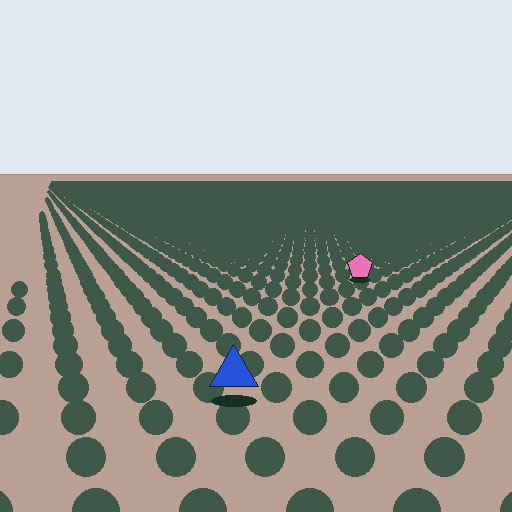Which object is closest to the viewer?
The blue triangle is closest. The texture marks near it are larger and more spread out.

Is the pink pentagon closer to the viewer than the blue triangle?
No. The blue triangle is closer — you can tell from the texture gradient: the ground texture is coarser near it.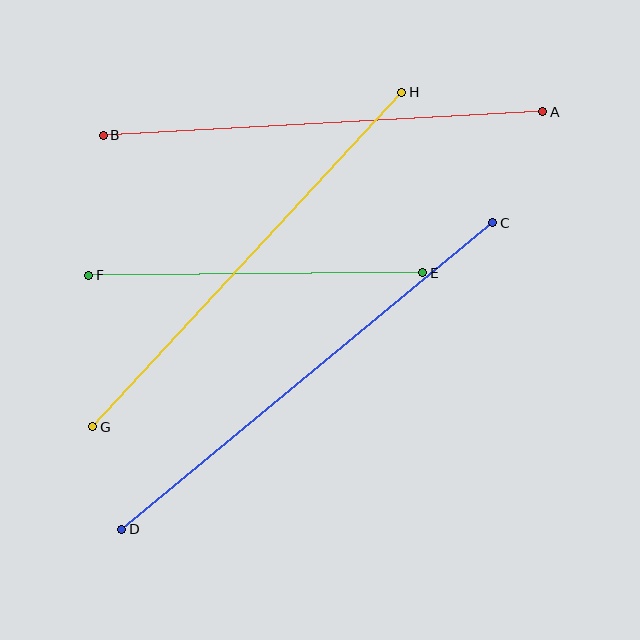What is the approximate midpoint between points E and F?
The midpoint is at approximately (256, 274) pixels.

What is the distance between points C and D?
The distance is approximately 481 pixels.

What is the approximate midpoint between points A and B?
The midpoint is at approximately (323, 124) pixels.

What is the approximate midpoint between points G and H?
The midpoint is at approximately (247, 260) pixels.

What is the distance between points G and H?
The distance is approximately 455 pixels.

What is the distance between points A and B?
The distance is approximately 440 pixels.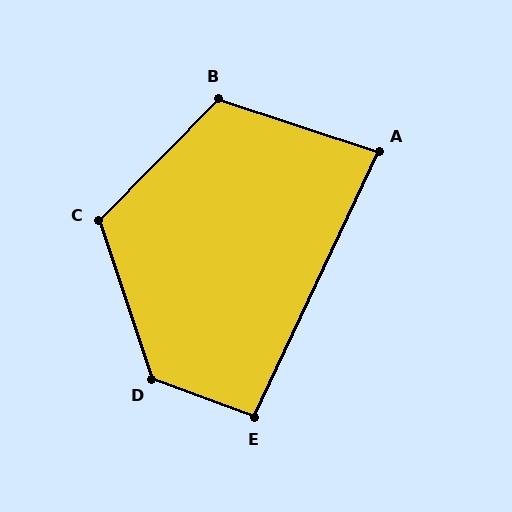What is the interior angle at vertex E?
Approximately 95 degrees (approximately right).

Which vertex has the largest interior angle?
D, at approximately 129 degrees.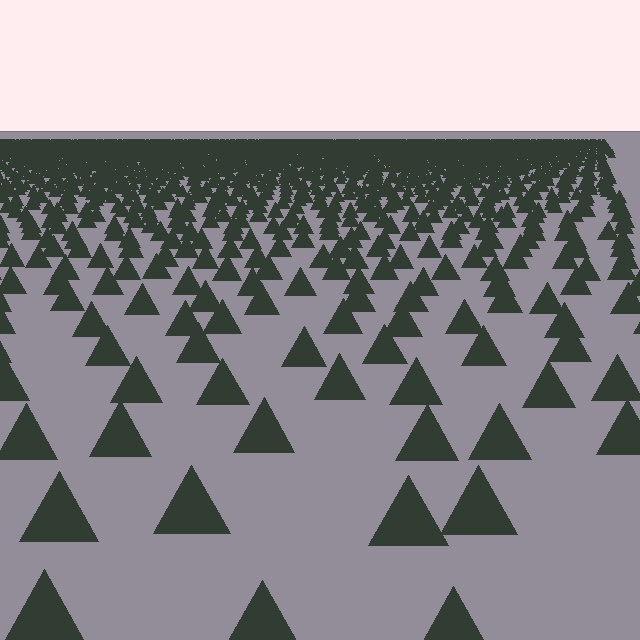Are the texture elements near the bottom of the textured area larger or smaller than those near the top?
Larger. Near the bottom, elements are closer to the viewer and appear at a bigger on-screen size.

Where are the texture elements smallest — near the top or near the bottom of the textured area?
Near the top.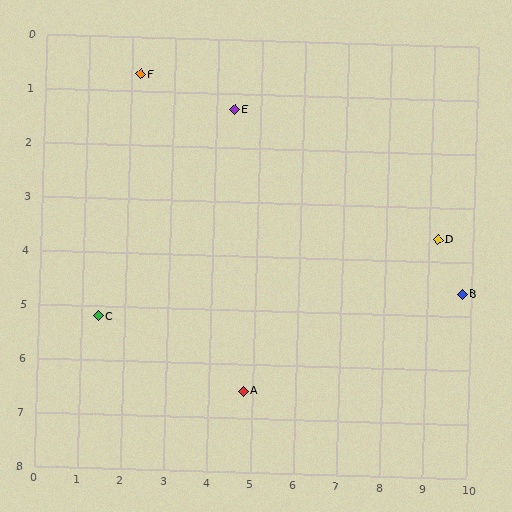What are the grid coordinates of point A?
Point A is at approximately (4.8, 6.5).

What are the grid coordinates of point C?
Point C is at approximately (1.4, 5.2).